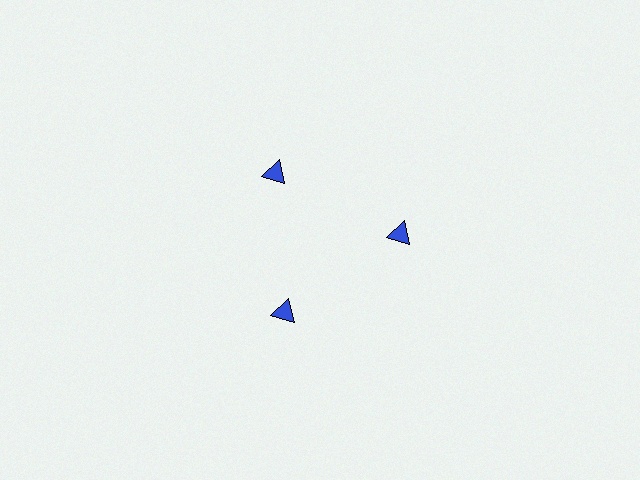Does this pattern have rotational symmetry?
Yes, this pattern has 3-fold rotational symmetry. It looks the same after rotating 120 degrees around the center.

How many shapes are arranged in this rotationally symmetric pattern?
There are 3 shapes, arranged in 3 groups of 1.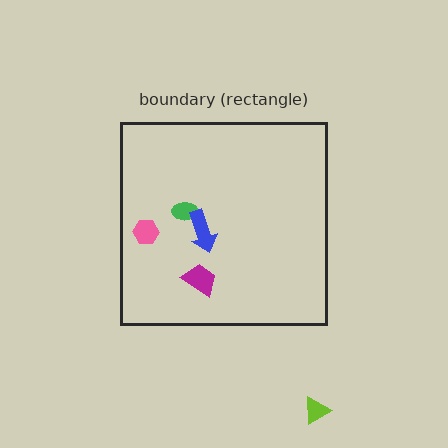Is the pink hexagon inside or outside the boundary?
Inside.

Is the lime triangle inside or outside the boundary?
Outside.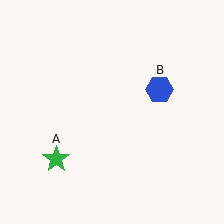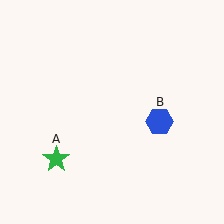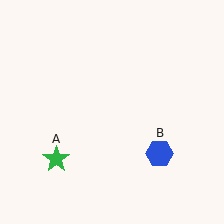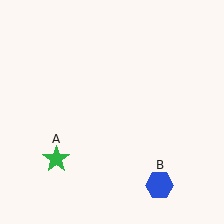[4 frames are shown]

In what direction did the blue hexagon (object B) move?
The blue hexagon (object B) moved down.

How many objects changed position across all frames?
1 object changed position: blue hexagon (object B).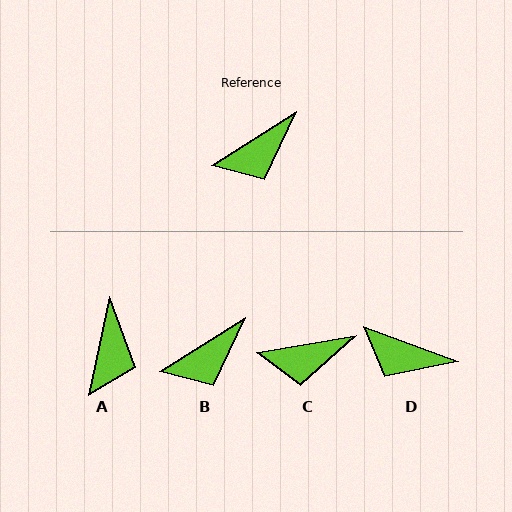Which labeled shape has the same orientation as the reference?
B.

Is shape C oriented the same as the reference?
No, it is off by about 23 degrees.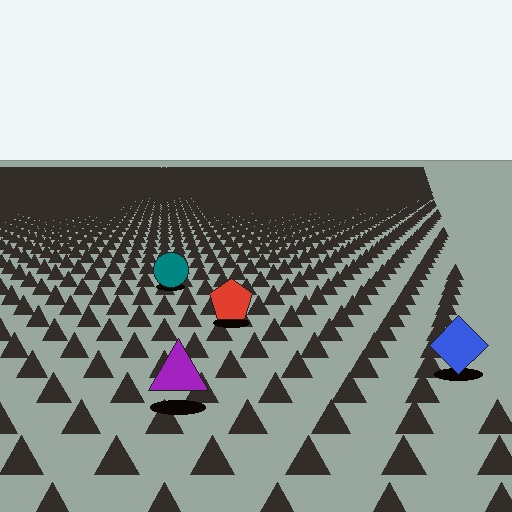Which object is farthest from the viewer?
The teal circle is farthest from the viewer. It appears smaller and the ground texture around it is denser.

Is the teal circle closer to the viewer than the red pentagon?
No. The red pentagon is closer — you can tell from the texture gradient: the ground texture is coarser near it.